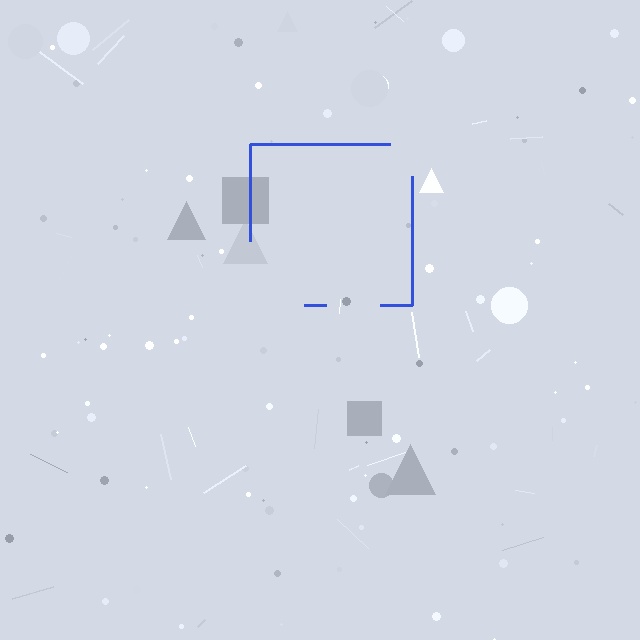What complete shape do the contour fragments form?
The contour fragments form a square.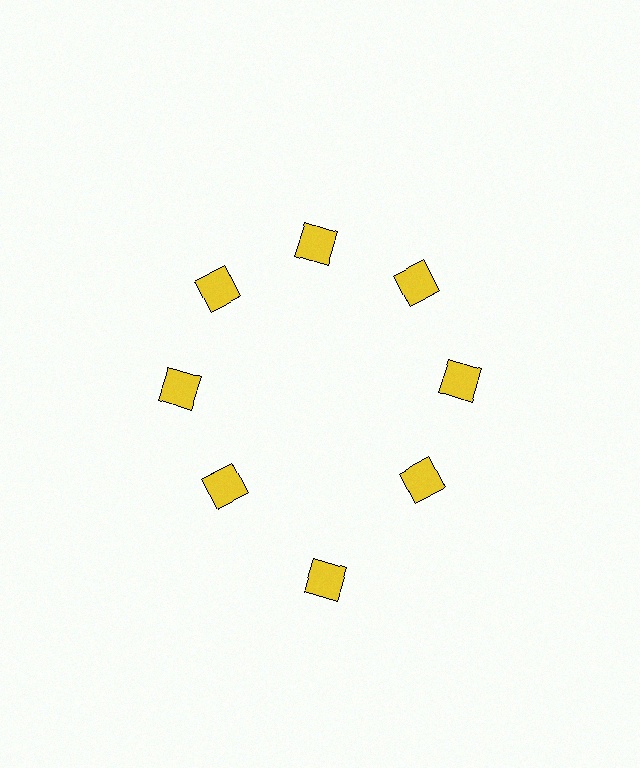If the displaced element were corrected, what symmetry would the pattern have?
It would have 8-fold rotational symmetry — the pattern would map onto itself every 45 degrees.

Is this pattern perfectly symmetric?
No. The 8 yellow diamonds are arranged in a ring, but one element near the 6 o'clock position is pushed outward from the center, breaking the 8-fold rotational symmetry.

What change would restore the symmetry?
The symmetry would be restored by moving it inward, back onto the ring so that all 8 diamonds sit at equal angles and equal distance from the center.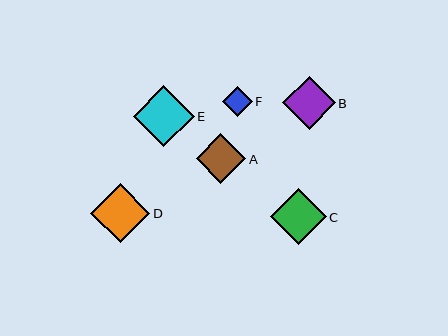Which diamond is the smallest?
Diamond F is the smallest with a size of approximately 30 pixels.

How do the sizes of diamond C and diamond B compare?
Diamond C and diamond B are approximately the same size.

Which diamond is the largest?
Diamond E is the largest with a size of approximately 60 pixels.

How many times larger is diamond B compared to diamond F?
Diamond B is approximately 1.8 times the size of diamond F.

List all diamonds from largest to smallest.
From largest to smallest: E, D, C, B, A, F.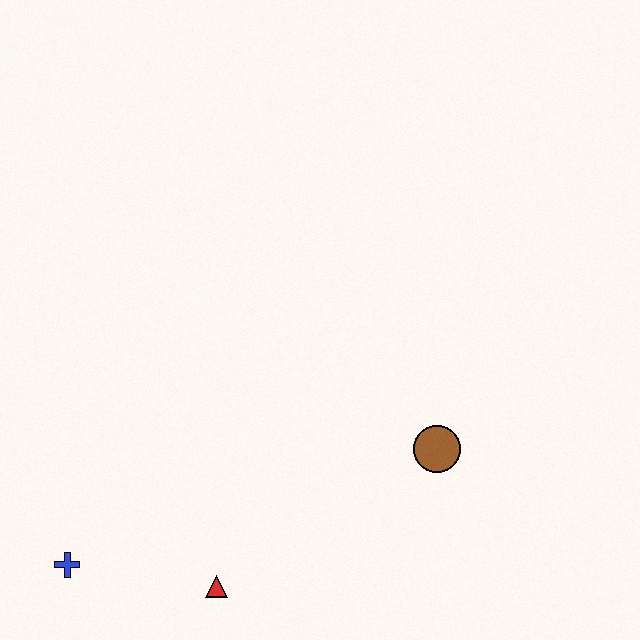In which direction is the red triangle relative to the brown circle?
The red triangle is to the left of the brown circle.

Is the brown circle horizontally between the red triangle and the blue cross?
No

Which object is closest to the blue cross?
The red triangle is closest to the blue cross.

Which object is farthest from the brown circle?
The blue cross is farthest from the brown circle.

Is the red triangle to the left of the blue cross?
No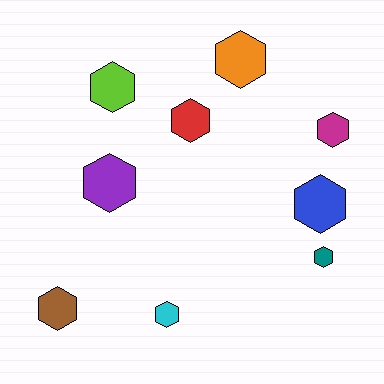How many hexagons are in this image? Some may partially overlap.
There are 9 hexagons.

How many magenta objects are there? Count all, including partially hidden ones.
There is 1 magenta object.